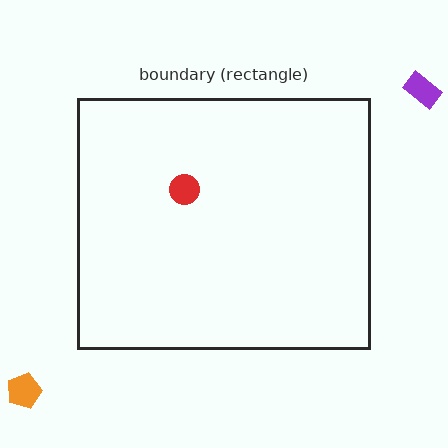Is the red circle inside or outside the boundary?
Inside.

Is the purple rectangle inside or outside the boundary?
Outside.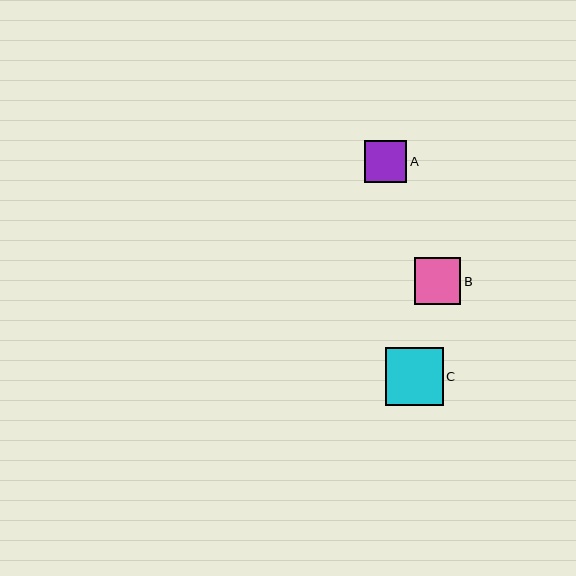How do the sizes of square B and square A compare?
Square B and square A are approximately the same size.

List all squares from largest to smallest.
From largest to smallest: C, B, A.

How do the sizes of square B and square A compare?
Square B and square A are approximately the same size.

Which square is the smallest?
Square A is the smallest with a size of approximately 42 pixels.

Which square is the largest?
Square C is the largest with a size of approximately 57 pixels.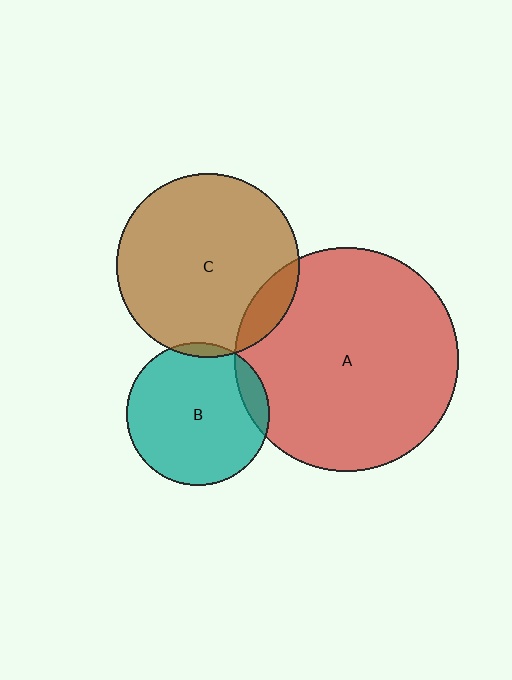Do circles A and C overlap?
Yes.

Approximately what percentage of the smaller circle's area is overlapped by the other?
Approximately 10%.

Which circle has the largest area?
Circle A (red).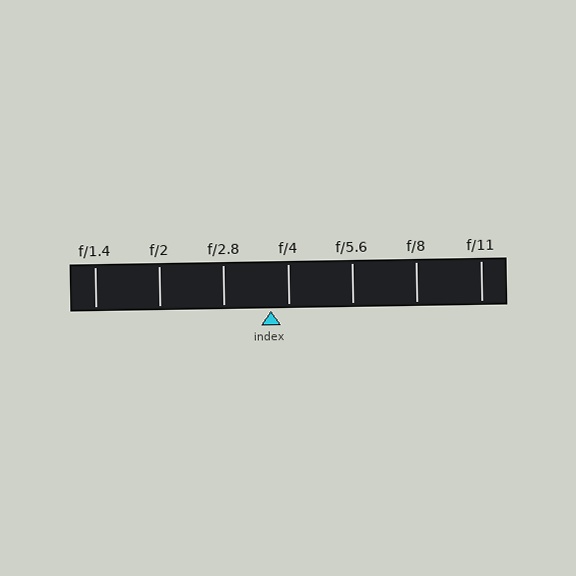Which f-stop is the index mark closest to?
The index mark is closest to f/4.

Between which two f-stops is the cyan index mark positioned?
The index mark is between f/2.8 and f/4.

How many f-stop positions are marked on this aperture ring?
There are 7 f-stop positions marked.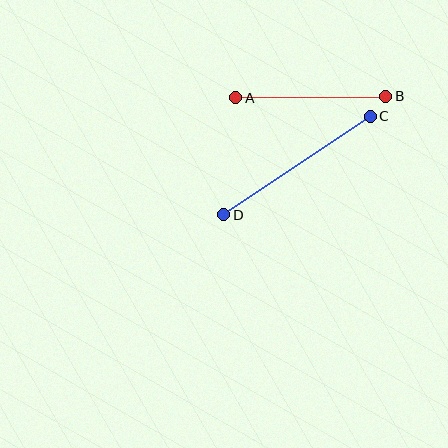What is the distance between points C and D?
The distance is approximately 176 pixels.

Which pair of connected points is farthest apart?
Points C and D are farthest apart.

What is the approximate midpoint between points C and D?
The midpoint is at approximately (297, 165) pixels.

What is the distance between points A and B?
The distance is approximately 150 pixels.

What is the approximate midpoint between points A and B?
The midpoint is at approximately (311, 97) pixels.